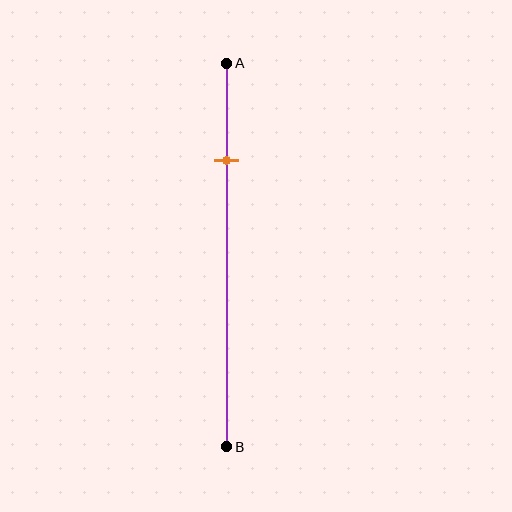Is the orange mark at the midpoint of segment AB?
No, the mark is at about 25% from A, not at the 50% midpoint.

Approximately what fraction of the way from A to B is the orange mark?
The orange mark is approximately 25% of the way from A to B.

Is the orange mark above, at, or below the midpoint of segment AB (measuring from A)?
The orange mark is above the midpoint of segment AB.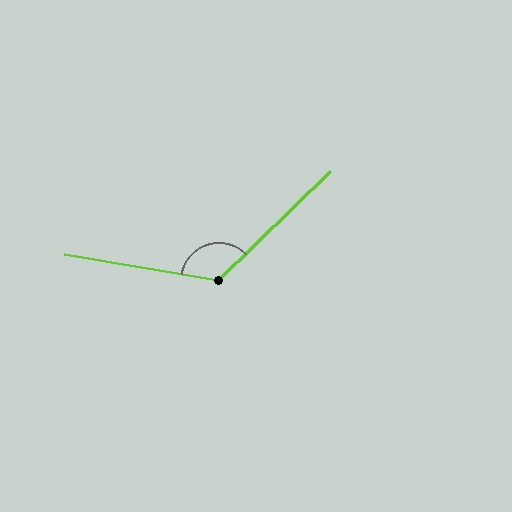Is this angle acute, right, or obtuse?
It is obtuse.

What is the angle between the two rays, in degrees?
Approximately 126 degrees.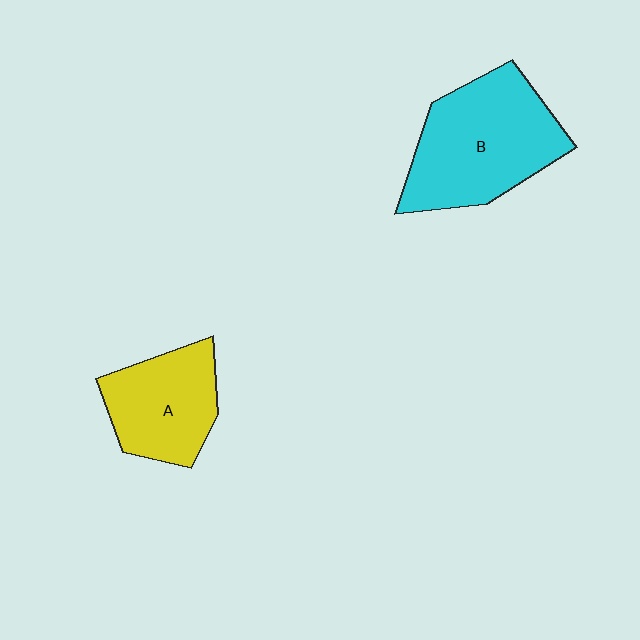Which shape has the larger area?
Shape B (cyan).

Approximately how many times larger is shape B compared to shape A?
Approximately 1.5 times.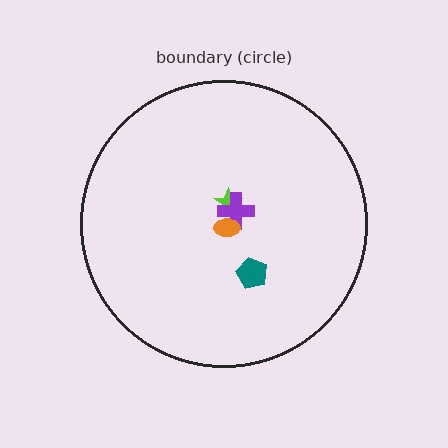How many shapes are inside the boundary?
4 inside, 0 outside.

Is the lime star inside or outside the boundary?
Inside.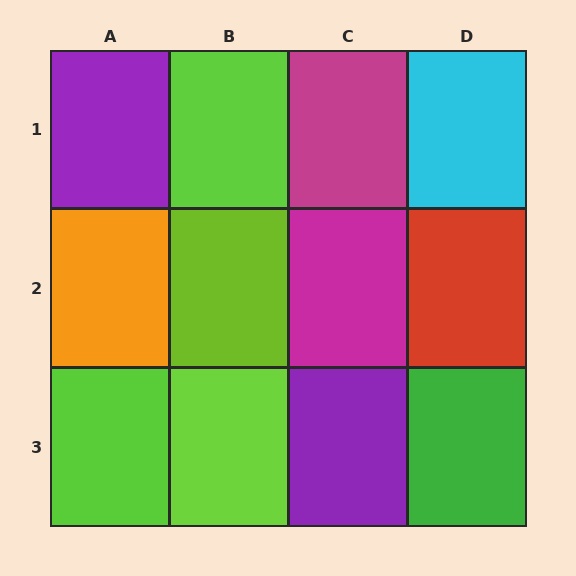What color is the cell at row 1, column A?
Purple.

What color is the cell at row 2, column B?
Lime.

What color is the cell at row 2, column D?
Red.